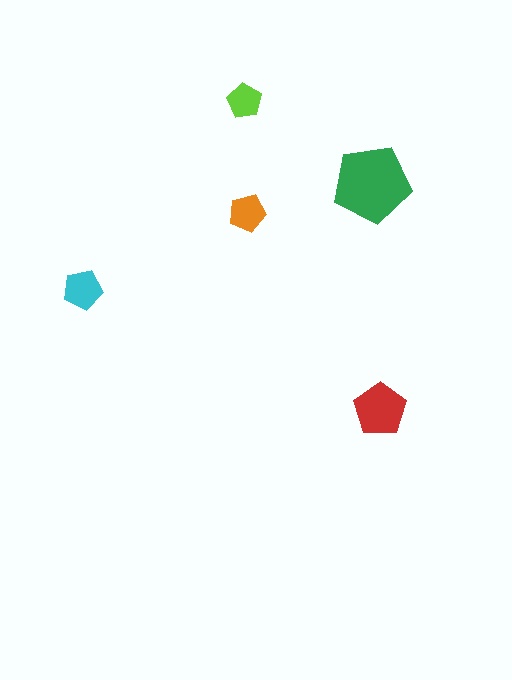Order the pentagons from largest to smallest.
the green one, the red one, the cyan one, the orange one, the lime one.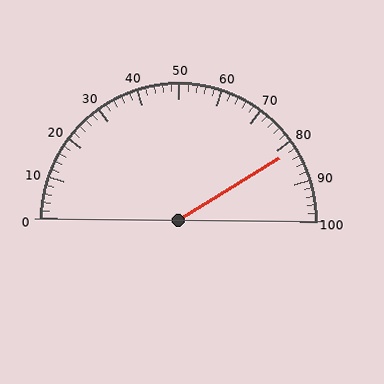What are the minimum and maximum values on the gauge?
The gauge ranges from 0 to 100.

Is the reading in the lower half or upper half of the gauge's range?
The reading is in the upper half of the range (0 to 100).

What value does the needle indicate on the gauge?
The needle indicates approximately 82.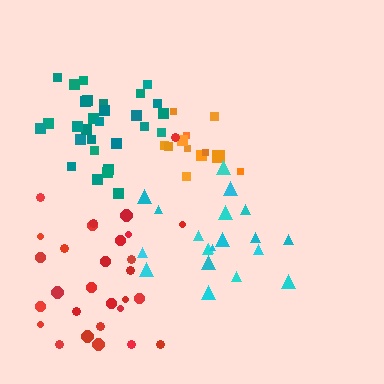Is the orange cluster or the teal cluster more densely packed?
Teal.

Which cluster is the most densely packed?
Teal.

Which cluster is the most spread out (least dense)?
Red.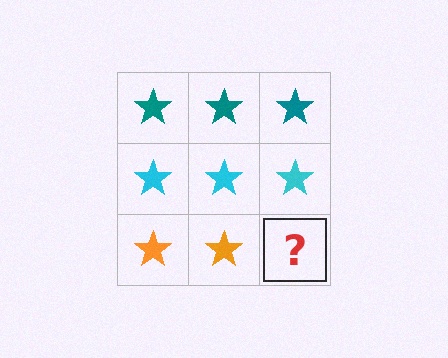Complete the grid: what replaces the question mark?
The question mark should be replaced with an orange star.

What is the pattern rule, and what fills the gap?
The rule is that each row has a consistent color. The gap should be filled with an orange star.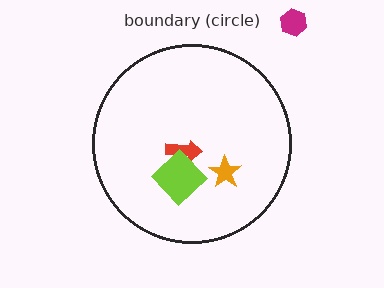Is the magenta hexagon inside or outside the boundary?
Outside.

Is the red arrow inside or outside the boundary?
Inside.